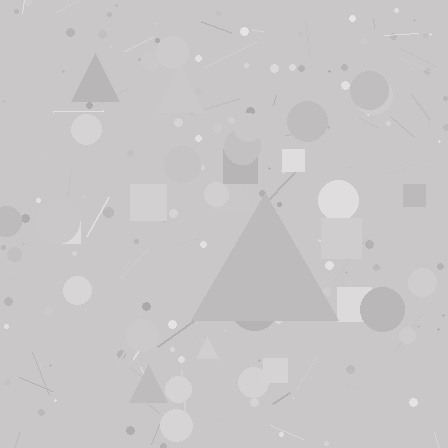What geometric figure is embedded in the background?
A triangle is embedded in the background.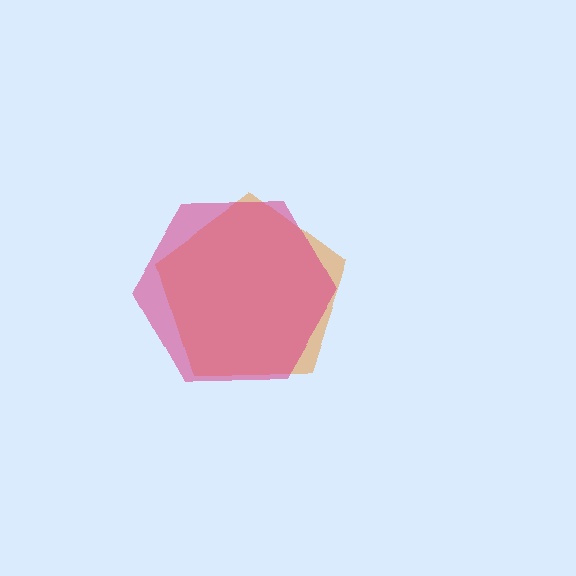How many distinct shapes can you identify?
There are 2 distinct shapes: an orange pentagon, a magenta hexagon.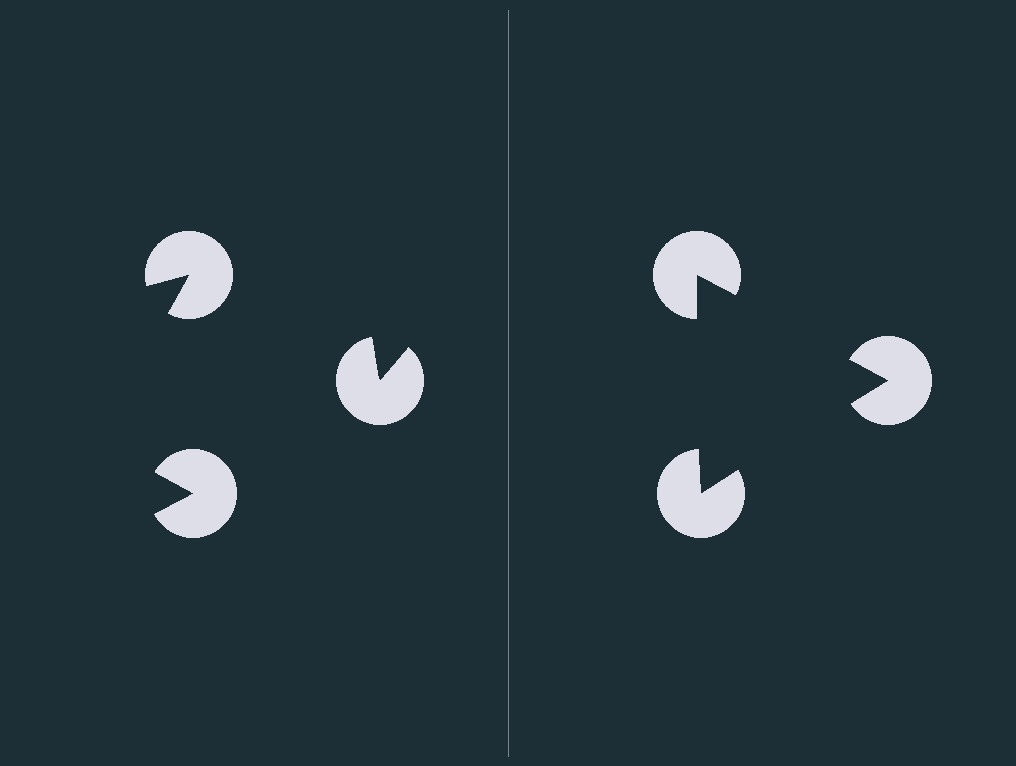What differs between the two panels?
The pac-man discs are positioned identically on both sides; only the wedge orientations differ. On the right they align to a triangle; on the left they are misaligned.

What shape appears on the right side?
An illusory triangle.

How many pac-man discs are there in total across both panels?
6 — 3 on each side.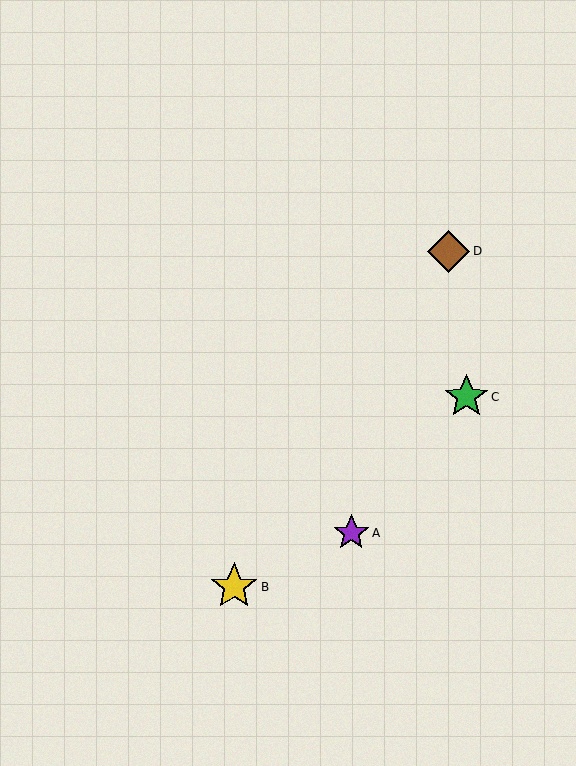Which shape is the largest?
The yellow star (labeled B) is the largest.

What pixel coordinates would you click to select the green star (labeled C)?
Click at (466, 397) to select the green star C.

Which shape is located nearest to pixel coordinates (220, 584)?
The yellow star (labeled B) at (234, 587) is nearest to that location.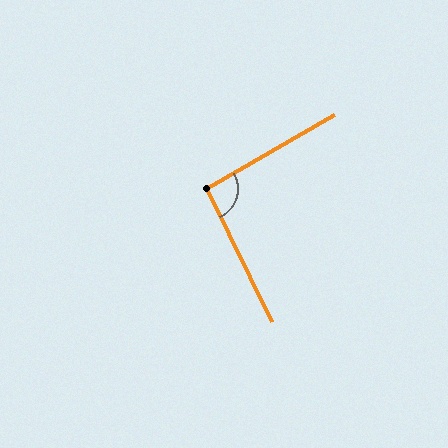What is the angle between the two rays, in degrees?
Approximately 94 degrees.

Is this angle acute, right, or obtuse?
It is approximately a right angle.